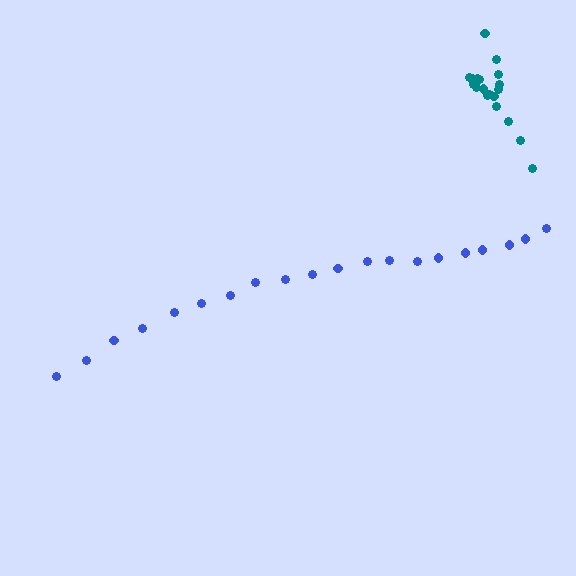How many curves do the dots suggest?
There are 2 distinct paths.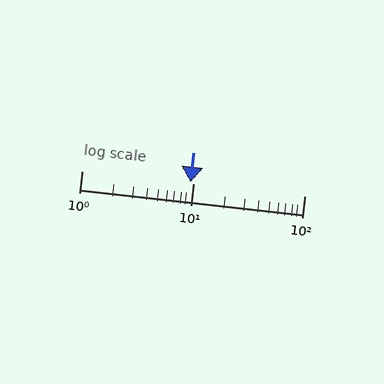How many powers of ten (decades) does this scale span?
The scale spans 2 decades, from 1 to 100.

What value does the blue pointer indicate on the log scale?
The pointer indicates approximately 9.5.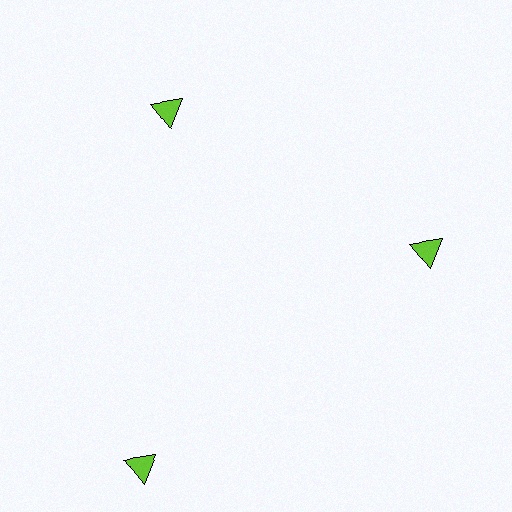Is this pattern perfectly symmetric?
No. The 3 lime triangles are arranged in a ring, but one element near the 7 o'clock position is pushed outward from the center, breaking the 3-fold rotational symmetry.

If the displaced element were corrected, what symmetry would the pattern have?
It would have 3-fold rotational symmetry — the pattern would map onto itself every 120 degrees.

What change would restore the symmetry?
The symmetry would be restored by moving it inward, back onto the ring so that all 3 triangles sit at equal angles and equal distance from the center.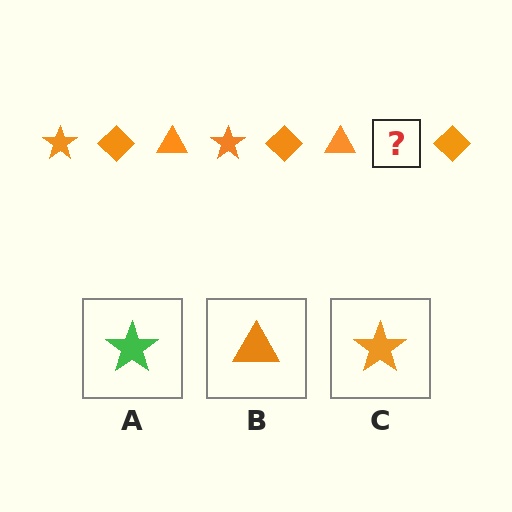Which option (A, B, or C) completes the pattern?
C.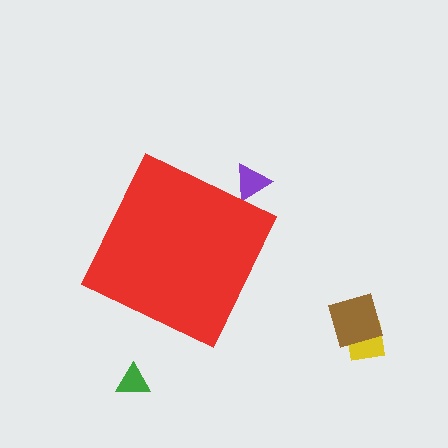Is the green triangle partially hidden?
No, the green triangle is fully visible.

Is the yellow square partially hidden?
No, the yellow square is fully visible.